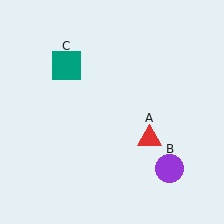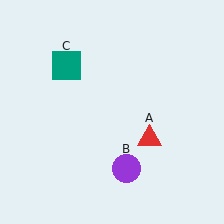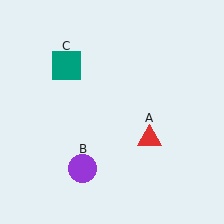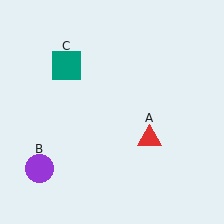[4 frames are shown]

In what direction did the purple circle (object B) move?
The purple circle (object B) moved left.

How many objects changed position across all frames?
1 object changed position: purple circle (object B).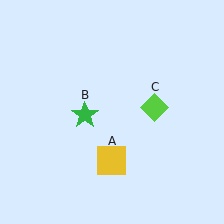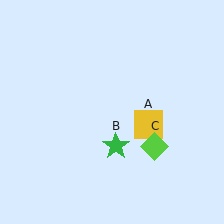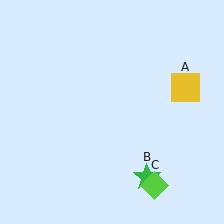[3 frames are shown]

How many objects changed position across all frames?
3 objects changed position: yellow square (object A), green star (object B), lime diamond (object C).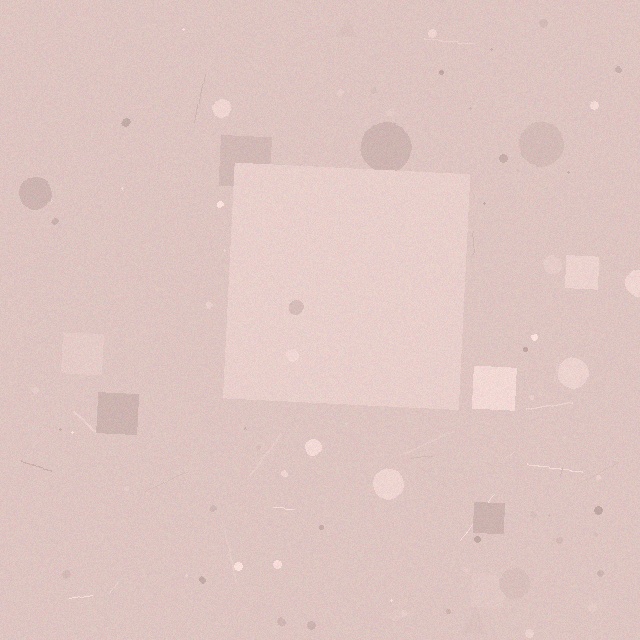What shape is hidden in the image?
A square is hidden in the image.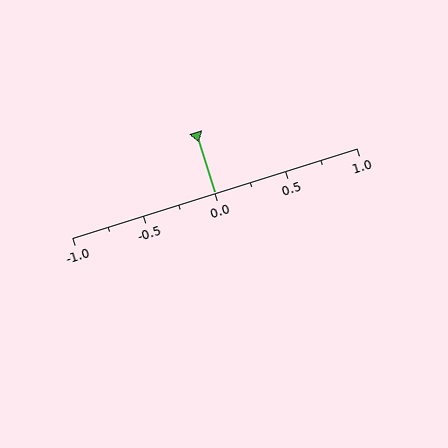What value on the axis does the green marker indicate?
The marker indicates approximately 0.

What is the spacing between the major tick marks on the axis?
The major ticks are spaced 0.5 apart.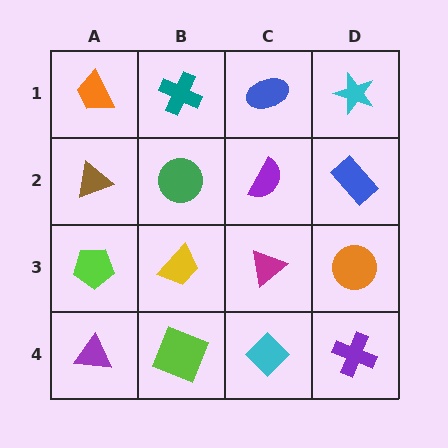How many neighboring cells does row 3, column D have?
3.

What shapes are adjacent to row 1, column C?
A purple semicircle (row 2, column C), a teal cross (row 1, column B), a cyan star (row 1, column D).